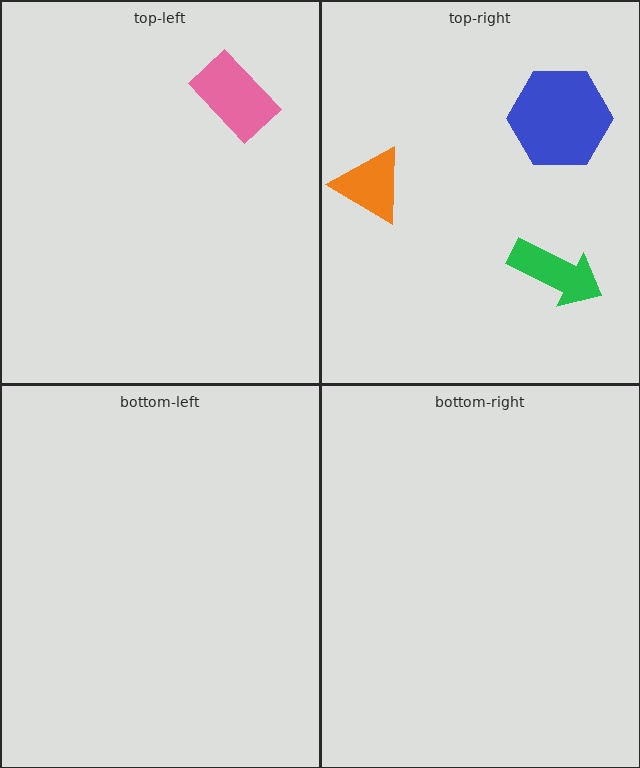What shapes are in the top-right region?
The blue hexagon, the green arrow, the orange triangle.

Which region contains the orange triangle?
The top-right region.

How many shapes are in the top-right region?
3.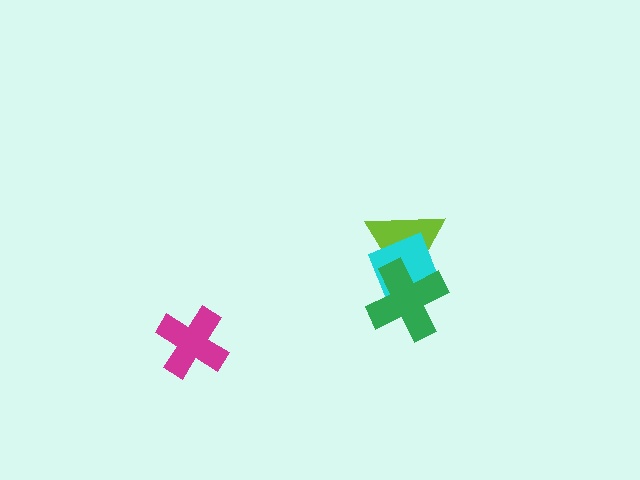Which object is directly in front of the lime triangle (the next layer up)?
The cyan diamond is directly in front of the lime triangle.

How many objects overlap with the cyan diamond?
2 objects overlap with the cyan diamond.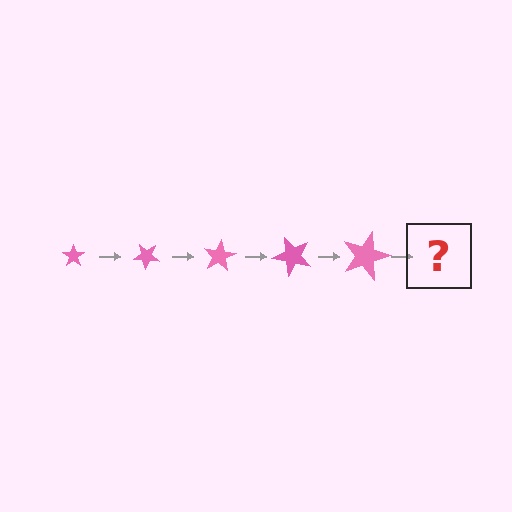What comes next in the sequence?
The next element should be a star, larger than the previous one and rotated 200 degrees from the start.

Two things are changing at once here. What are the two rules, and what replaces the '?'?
The two rules are that the star grows larger each step and it rotates 40 degrees each step. The '?' should be a star, larger than the previous one and rotated 200 degrees from the start.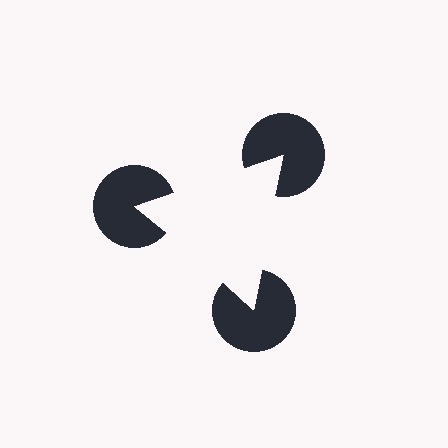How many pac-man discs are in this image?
There are 3 — one at each vertex of the illusory triangle.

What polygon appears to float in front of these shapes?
An illusory triangle — its edges are inferred from the aligned wedge cuts in the pac-man discs, not physically drawn.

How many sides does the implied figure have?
3 sides.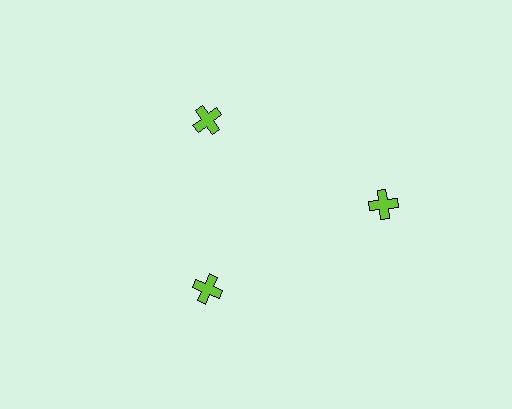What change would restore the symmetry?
The symmetry would be restored by moving it inward, back onto the ring so that all 3 crosses sit at equal angles and equal distance from the center.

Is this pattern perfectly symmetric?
No. The 3 lime crosses are arranged in a ring, but one element near the 3 o'clock position is pushed outward from the center, breaking the 3-fold rotational symmetry.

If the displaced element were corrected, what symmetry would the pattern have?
It would have 3-fold rotational symmetry — the pattern would map onto itself every 120 degrees.